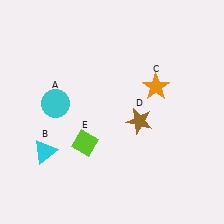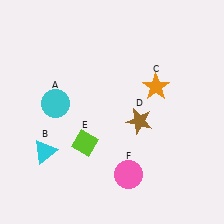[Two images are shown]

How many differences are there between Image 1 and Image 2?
There is 1 difference between the two images.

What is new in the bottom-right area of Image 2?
A pink circle (F) was added in the bottom-right area of Image 2.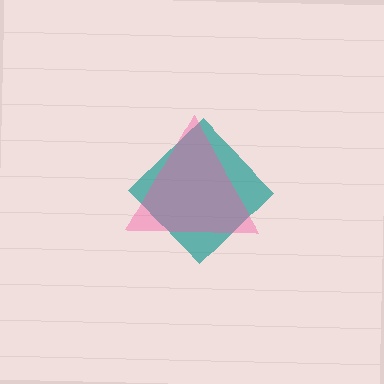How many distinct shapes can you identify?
There are 2 distinct shapes: a teal diamond, a pink triangle.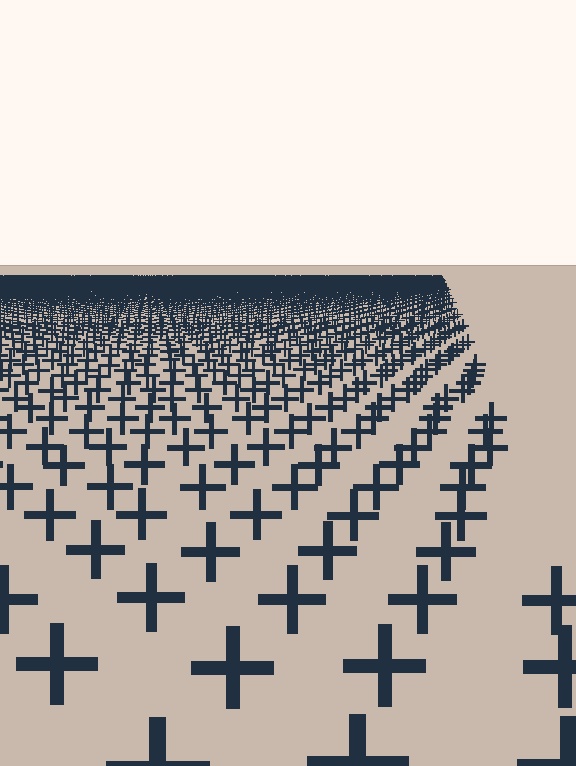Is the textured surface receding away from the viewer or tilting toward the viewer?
The surface is receding away from the viewer. Texture elements get smaller and denser toward the top.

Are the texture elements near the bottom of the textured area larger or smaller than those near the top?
Larger. Near the bottom, elements are closer to the viewer and appear at a bigger on-screen size.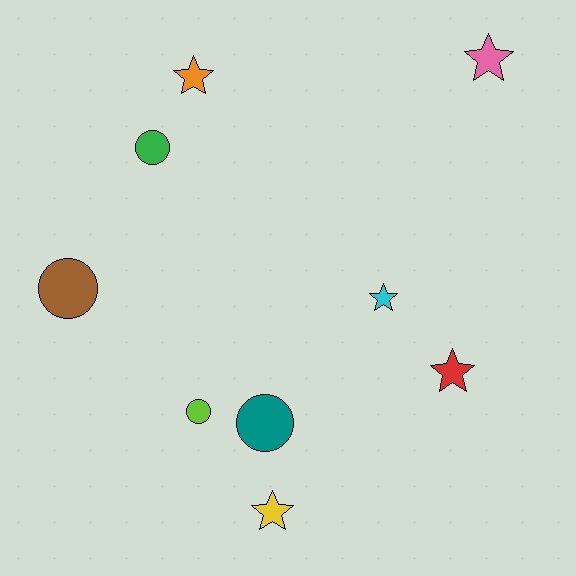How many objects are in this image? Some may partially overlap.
There are 9 objects.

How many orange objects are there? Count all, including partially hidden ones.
There is 1 orange object.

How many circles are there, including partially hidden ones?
There are 4 circles.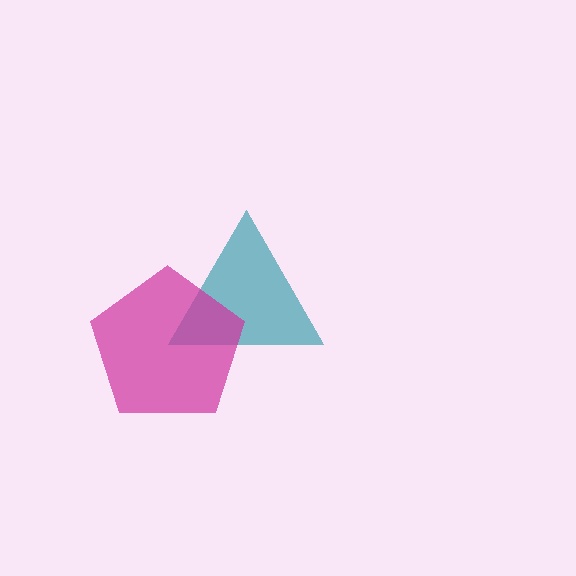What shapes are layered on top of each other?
The layered shapes are: a teal triangle, a magenta pentagon.